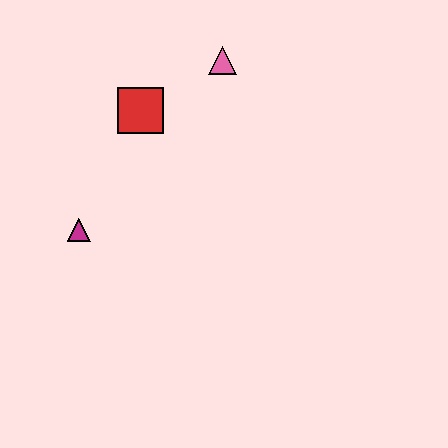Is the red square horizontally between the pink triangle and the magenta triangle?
Yes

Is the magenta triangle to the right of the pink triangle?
No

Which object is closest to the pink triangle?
The red square is closest to the pink triangle.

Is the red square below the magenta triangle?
No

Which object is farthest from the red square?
The magenta triangle is farthest from the red square.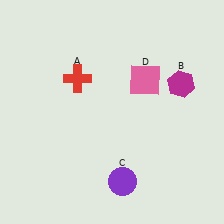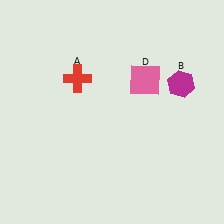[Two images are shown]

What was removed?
The purple circle (C) was removed in Image 2.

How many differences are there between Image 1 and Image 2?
There is 1 difference between the two images.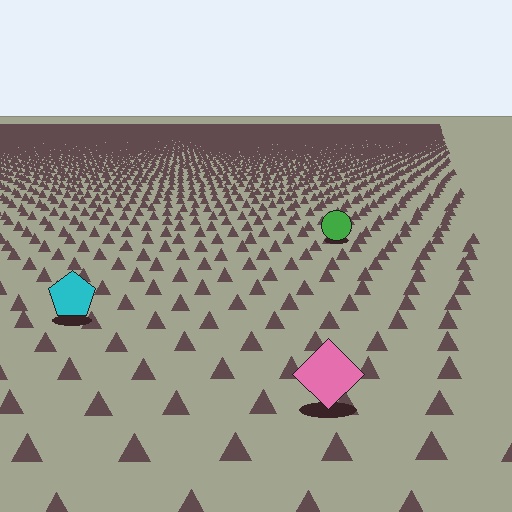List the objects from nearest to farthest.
From nearest to farthest: the pink diamond, the cyan pentagon, the green circle.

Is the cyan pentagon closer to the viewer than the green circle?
Yes. The cyan pentagon is closer — you can tell from the texture gradient: the ground texture is coarser near it.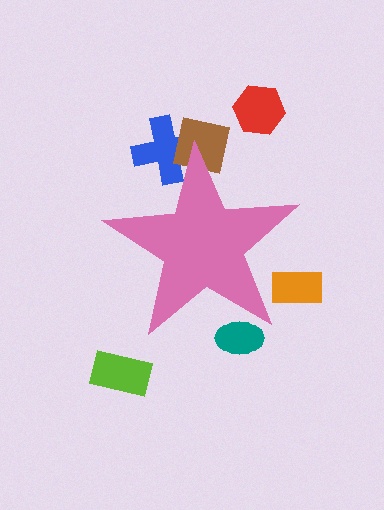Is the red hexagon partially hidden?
No, the red hexagon is fully visible.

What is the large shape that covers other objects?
A pink star.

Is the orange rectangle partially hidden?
Yes, the orange rectangle is partially hidden behind the pink star.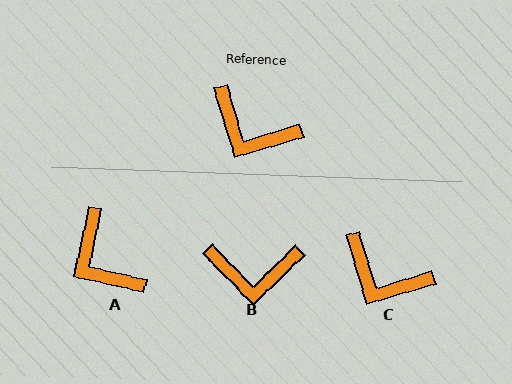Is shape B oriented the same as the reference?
No, it is off by about 28 degrees.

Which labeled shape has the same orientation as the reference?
C.